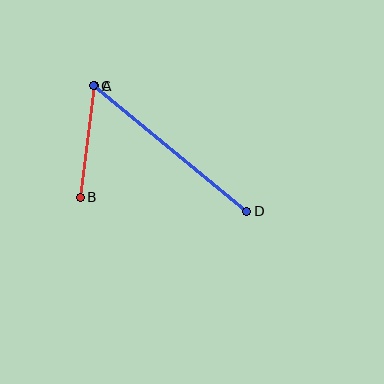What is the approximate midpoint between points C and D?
The midpoint is at approximately (170, 149) pixels.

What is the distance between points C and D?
The distance is approximately 198 pixels.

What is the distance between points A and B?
The distance is approximately 113 pixels.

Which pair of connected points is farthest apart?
Points C and D are farthest apart.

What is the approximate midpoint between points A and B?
The midpoint is at approximately (87, 141) pixels.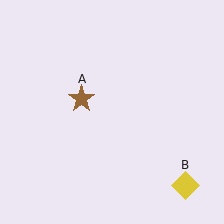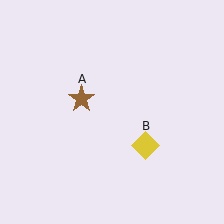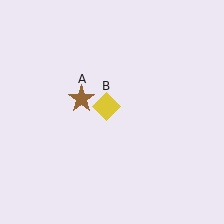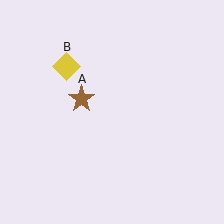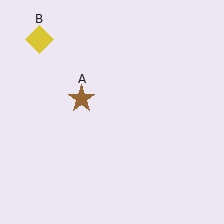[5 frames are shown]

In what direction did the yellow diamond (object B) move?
The yellow diamond (object B) moved up and to the left.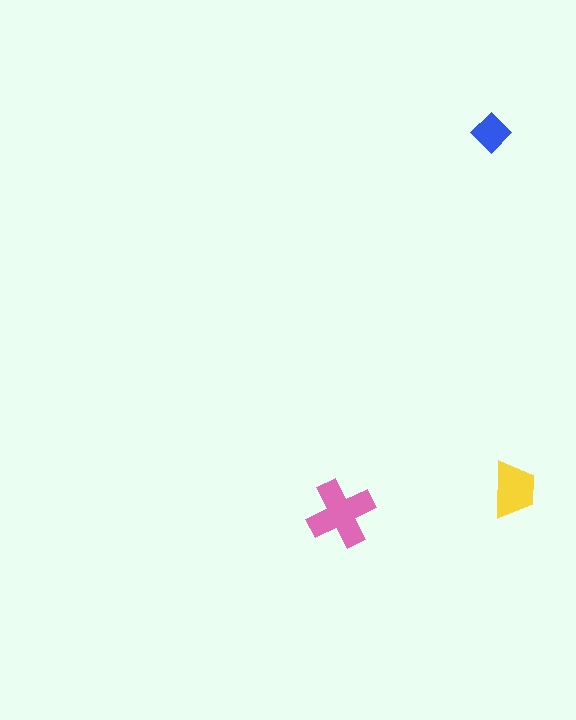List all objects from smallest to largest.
The blue diamond, the yellow trapezoid, the pink cross.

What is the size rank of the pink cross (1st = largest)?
1st.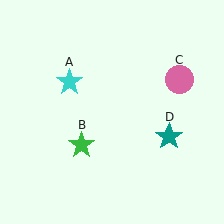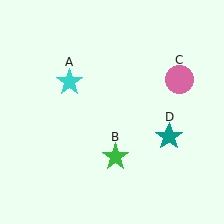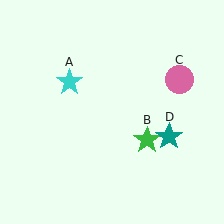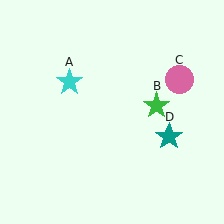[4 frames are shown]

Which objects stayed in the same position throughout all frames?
Cyan star (object A) and pink circle (object C) and teal star (object D) remained stationary.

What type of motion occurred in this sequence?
The green star (object B) rotated counterclockwise around the center of the scene.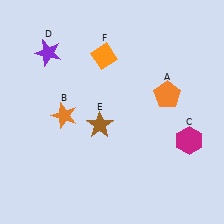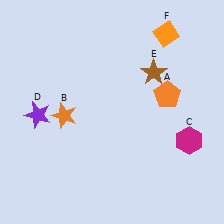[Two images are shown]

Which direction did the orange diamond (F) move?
The orange diamond (F) moved right.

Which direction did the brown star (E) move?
The brown star (E) moved right.